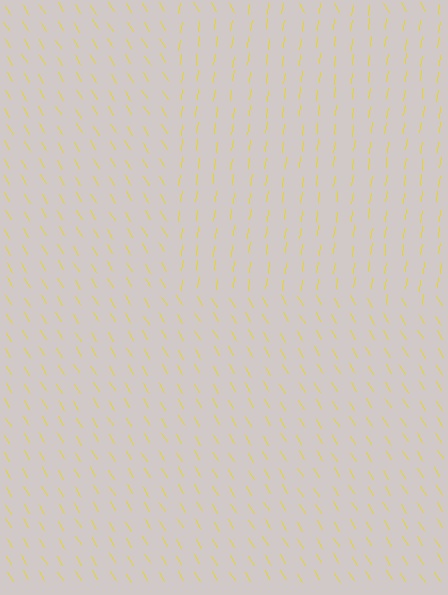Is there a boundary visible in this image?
Yes, there is a texture boundary formed by a change in line orientation.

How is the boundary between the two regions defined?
The boundary is defined purely by a change in line orientation (approximately 39 degrees difference). All lines are the same color and thickness.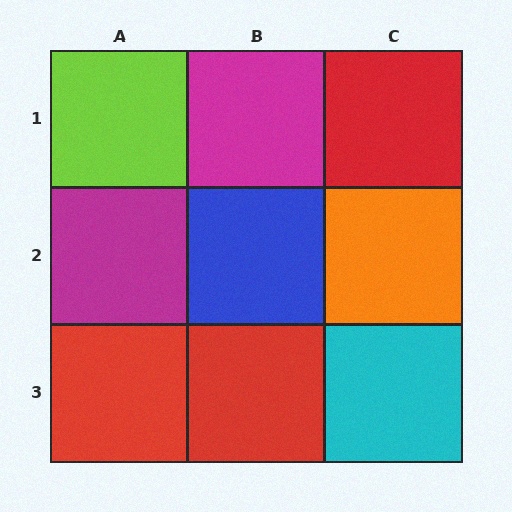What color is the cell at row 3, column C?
Cyan.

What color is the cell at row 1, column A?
Lime.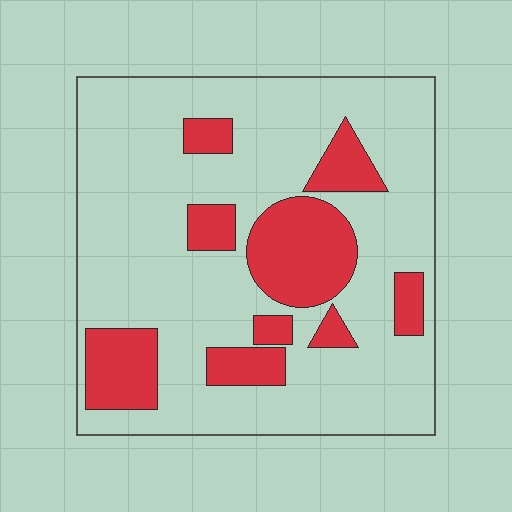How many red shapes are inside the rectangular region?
9.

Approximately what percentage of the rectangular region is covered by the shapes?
Approximately 25%.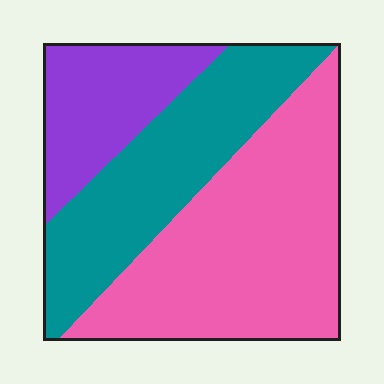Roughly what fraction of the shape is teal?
Teal covers roughly 35% of the shape.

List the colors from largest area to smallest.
From largest to smallest: pink, teal, purple.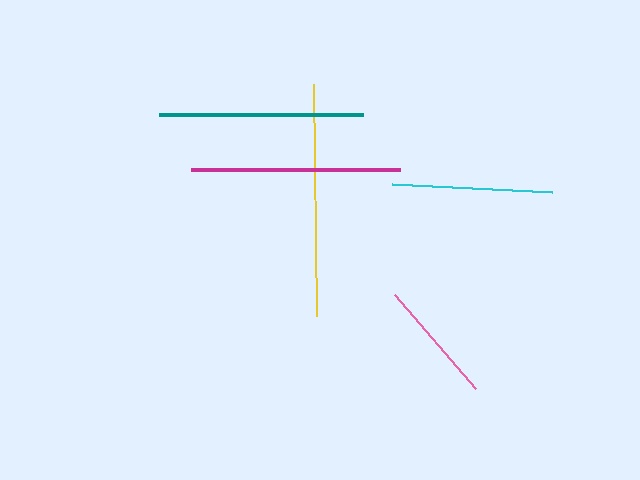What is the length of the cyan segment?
The cyan segment is approximately 160 pixels long.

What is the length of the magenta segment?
The magenta segment is approximately 209 pixels long.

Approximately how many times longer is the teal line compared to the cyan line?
The teal line is approximately 1.3 times the length of the cyan line.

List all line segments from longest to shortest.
From longest to shortest: yellow, magenta, teal, cyan, pink.